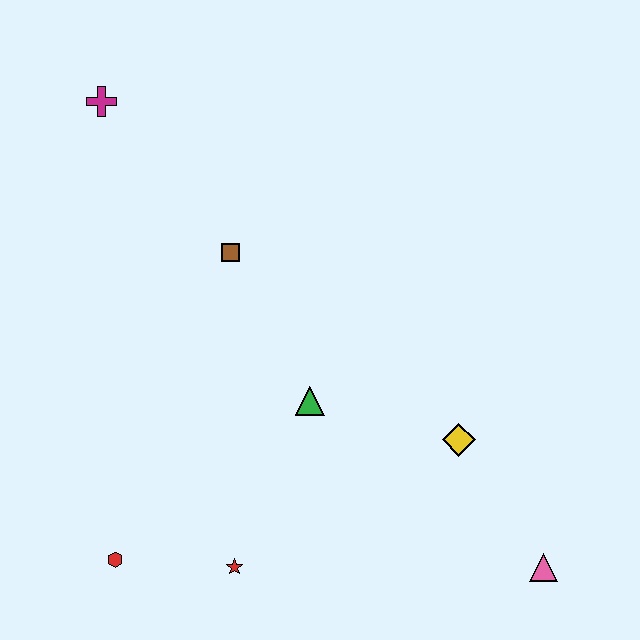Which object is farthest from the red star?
The magenta cross is farthest from the red star.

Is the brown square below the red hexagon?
No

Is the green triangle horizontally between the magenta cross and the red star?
No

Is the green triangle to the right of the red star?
Yes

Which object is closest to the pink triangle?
The yellow diamond is closest to the pink triangle.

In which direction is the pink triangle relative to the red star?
The pink triangle is to the right of the red star.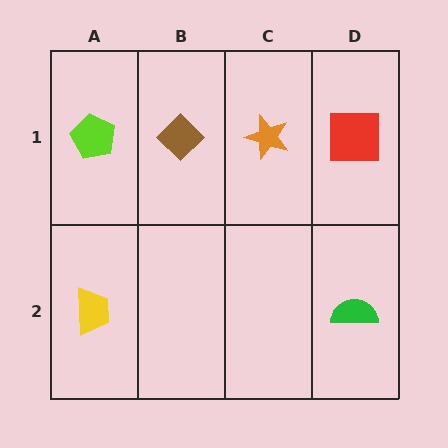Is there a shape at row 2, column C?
No, that cell is empty.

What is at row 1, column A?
A lime pentagon.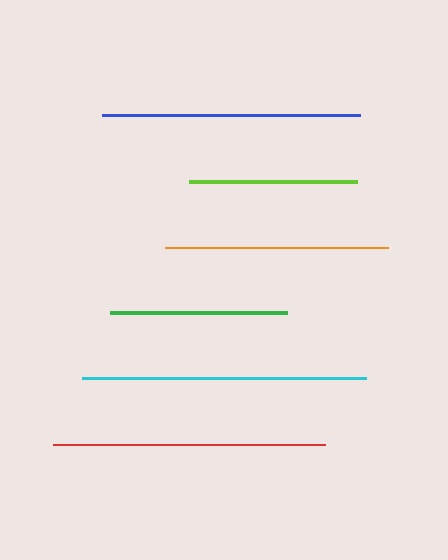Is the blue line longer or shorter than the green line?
The blue line is longer than the green line.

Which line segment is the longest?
The cyan line is the longest at approximately 284 pixels.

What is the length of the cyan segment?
The cyan segment is approximately 284 pixels long.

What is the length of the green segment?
The green segment is approximately 177 pixels long.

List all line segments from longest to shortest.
From longest to shortest: cyan, red, blue, orange, green, lime.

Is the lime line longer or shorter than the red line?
The red line is longer than the lime line.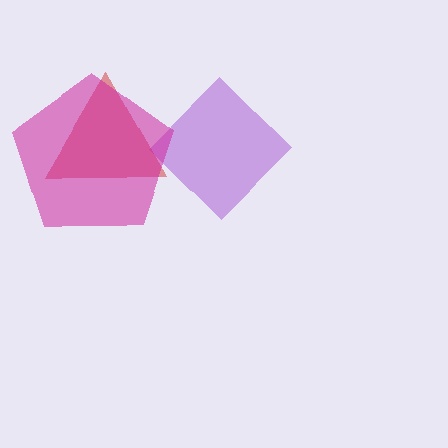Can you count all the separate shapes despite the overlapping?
Yes, there are 3 separate shapes.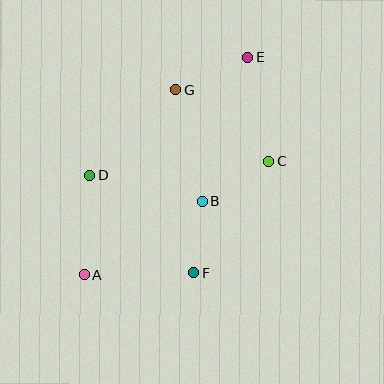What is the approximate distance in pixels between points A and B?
The distance between A and B is approximately 139 pixels.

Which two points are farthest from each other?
Points A and E are farthest from each other.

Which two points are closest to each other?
Points B and F are closest to each other.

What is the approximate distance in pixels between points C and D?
The distance between C and D is approximately 180 pixels.